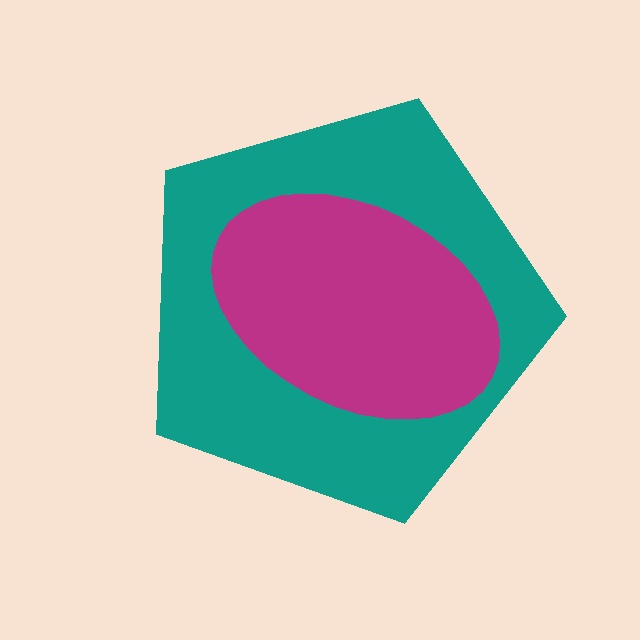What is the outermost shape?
The teal pentagon.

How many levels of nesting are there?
2.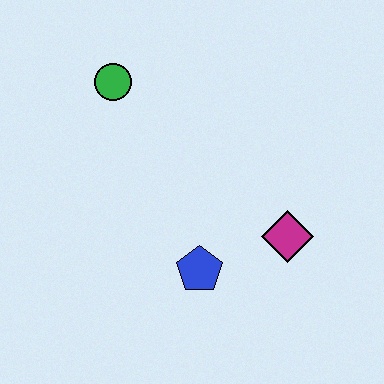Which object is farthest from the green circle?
The magenta diamond is farthest from the green circle.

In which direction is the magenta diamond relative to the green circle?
The magenta diamond is to the right of the green circle.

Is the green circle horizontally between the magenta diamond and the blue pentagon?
No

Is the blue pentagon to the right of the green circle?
Yes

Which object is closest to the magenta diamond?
The blue pentagon is closest to the magenta diamond.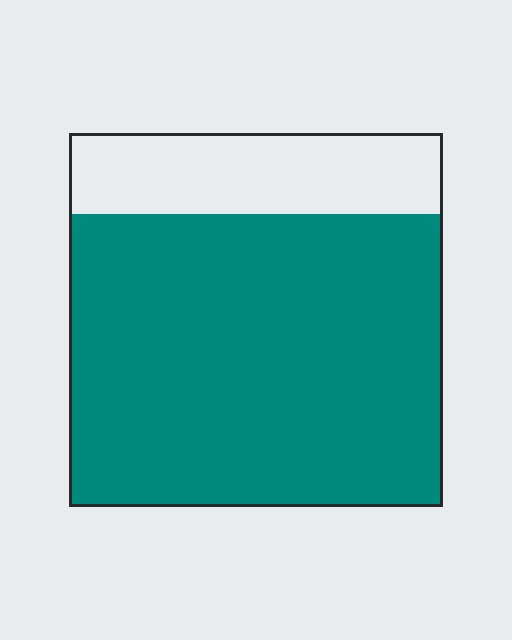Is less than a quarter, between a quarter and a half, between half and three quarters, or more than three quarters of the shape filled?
More than three quarters.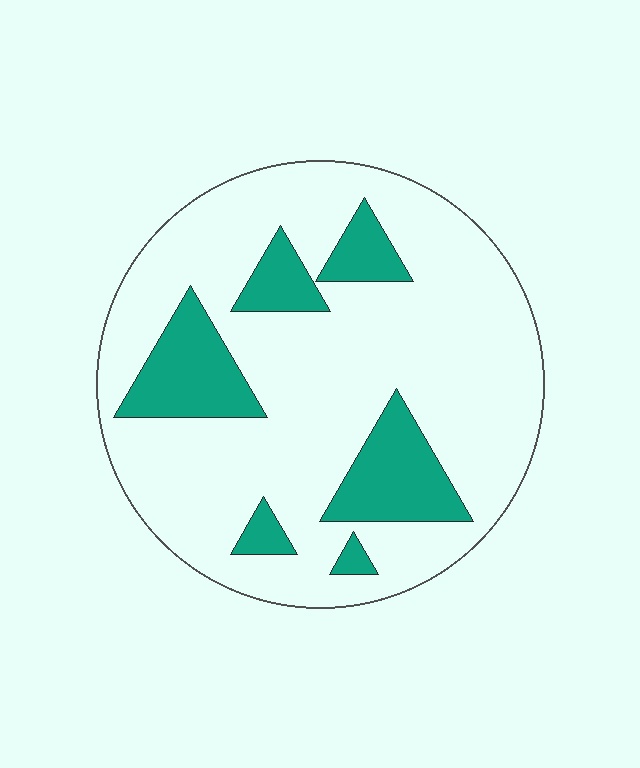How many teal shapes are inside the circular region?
6.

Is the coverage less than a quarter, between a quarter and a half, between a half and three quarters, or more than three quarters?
Less than a quarter.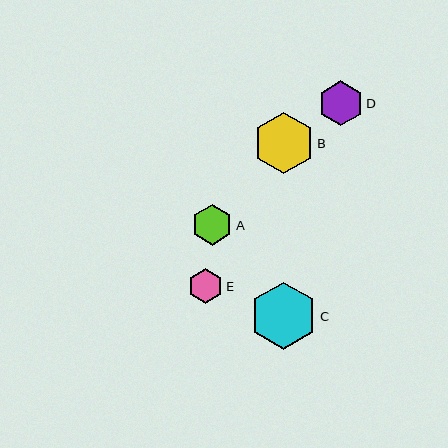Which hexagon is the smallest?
Hexagon E is the smallest with a size of approximately 35 pixels.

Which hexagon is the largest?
Hexagon C is the largest with a size of approximately 67 pixels.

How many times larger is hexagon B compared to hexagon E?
Hexagon B is approximately 1.7 times the size of hexagon E.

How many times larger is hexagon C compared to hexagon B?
Hexagon C is approximately 1.1 times the size of hexagon B.